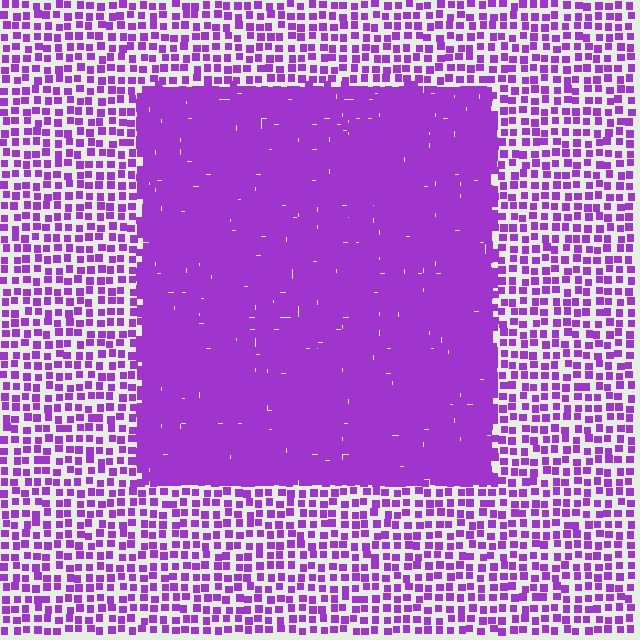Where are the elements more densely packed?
The elements are more densely packed inside the rectangle boundary.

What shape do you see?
I see a rectangle.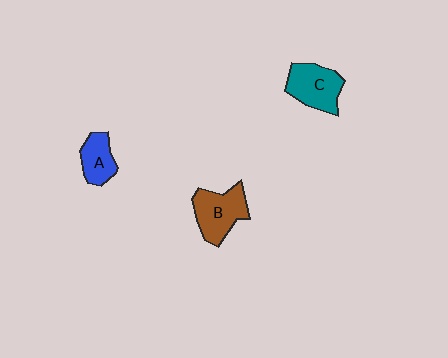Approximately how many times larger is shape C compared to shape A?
Approximately 1.4 times.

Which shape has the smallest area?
Shape A (blue).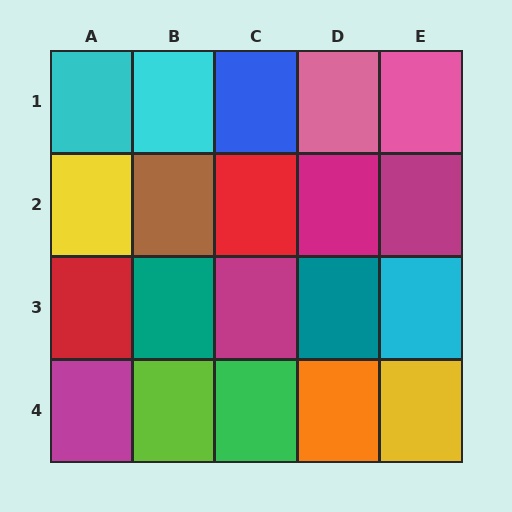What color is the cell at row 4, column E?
Yellow.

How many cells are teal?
2 cells are teal.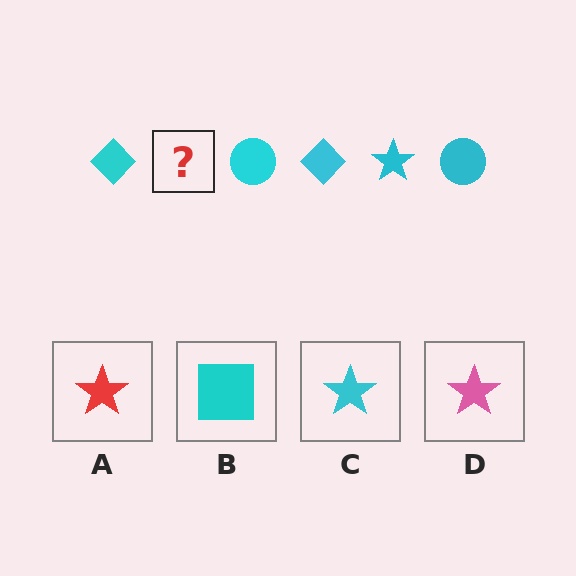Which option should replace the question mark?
Option C.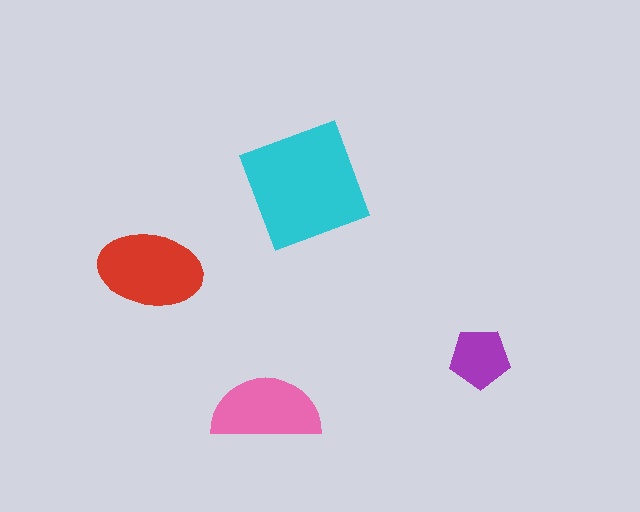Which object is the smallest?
The purple pentagon.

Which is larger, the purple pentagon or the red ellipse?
The red ellipse.